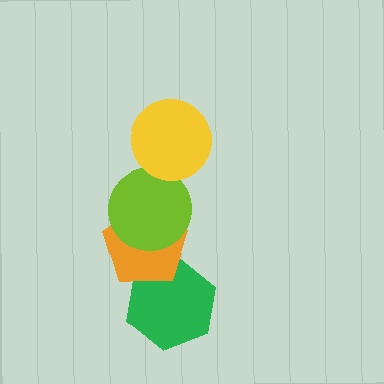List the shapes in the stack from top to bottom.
From top to bottom: the yellow circle, the lime circle, the orange pentagon, the green hexagon.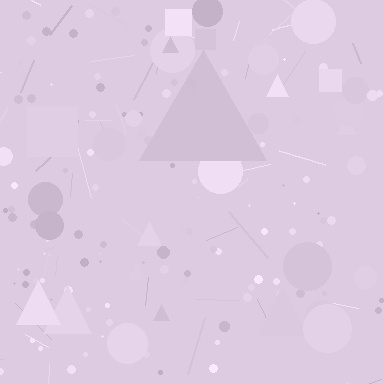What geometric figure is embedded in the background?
A triangle is embedded in the background.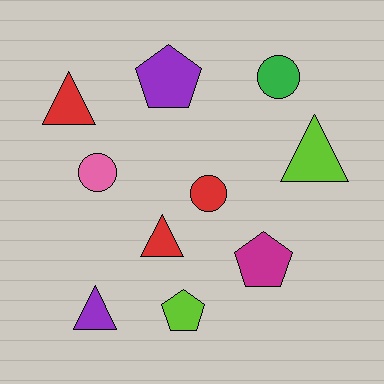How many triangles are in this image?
There are 4 triangles.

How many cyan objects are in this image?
There are no cyan objects.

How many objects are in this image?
There are 10 objects.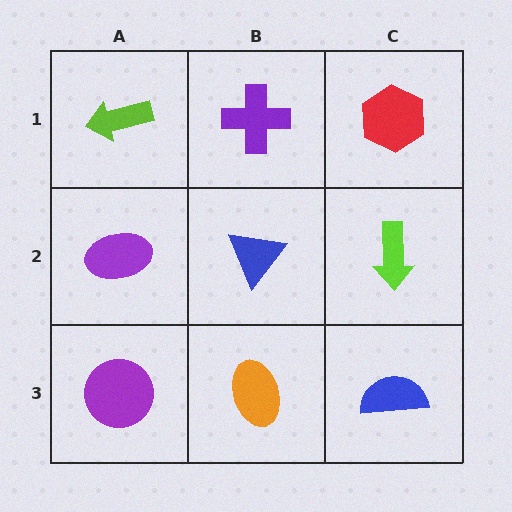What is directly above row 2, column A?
A lime arrow.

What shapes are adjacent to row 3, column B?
A blue triangle (row 2, column B), a purple circle (row 3, column A), a blue semicircle (row 3, column C).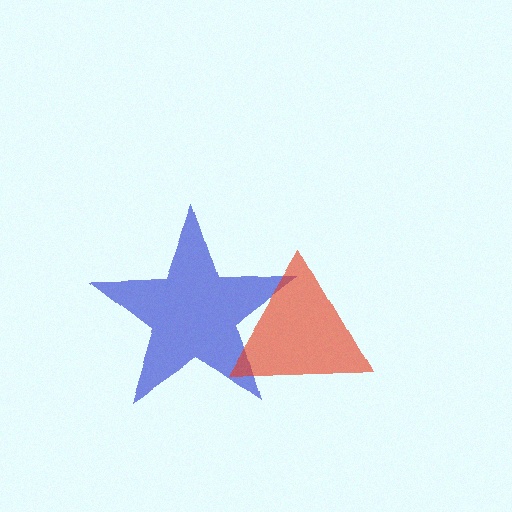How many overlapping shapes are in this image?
There are 2 overlapping shapes in the image.